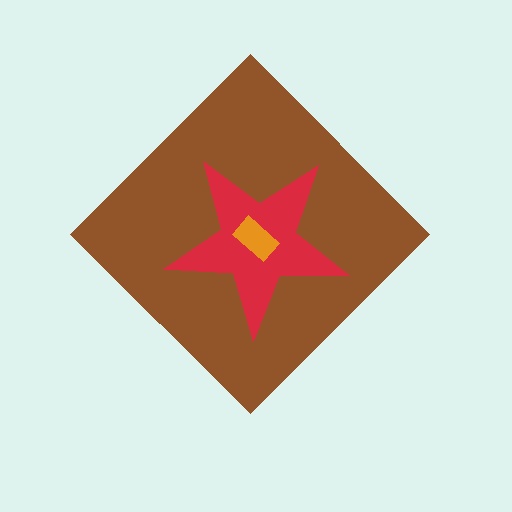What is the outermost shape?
The brown diamond.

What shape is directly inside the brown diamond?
The red star.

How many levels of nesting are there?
3.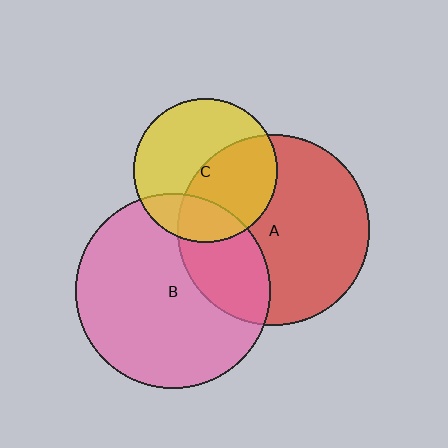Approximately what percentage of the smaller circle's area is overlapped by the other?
Approximately 45%.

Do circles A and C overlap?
Yes.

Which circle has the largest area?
Circle B (pink).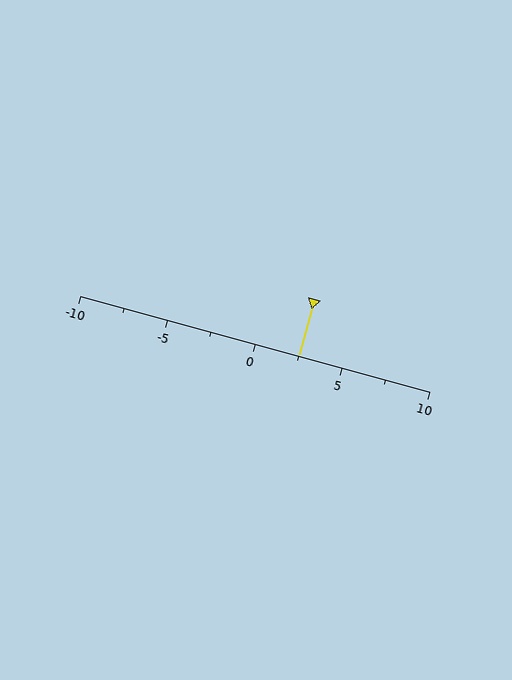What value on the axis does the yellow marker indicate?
The marker indicates approximately 2.5.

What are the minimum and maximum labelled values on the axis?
The axis runs from -10 to 10.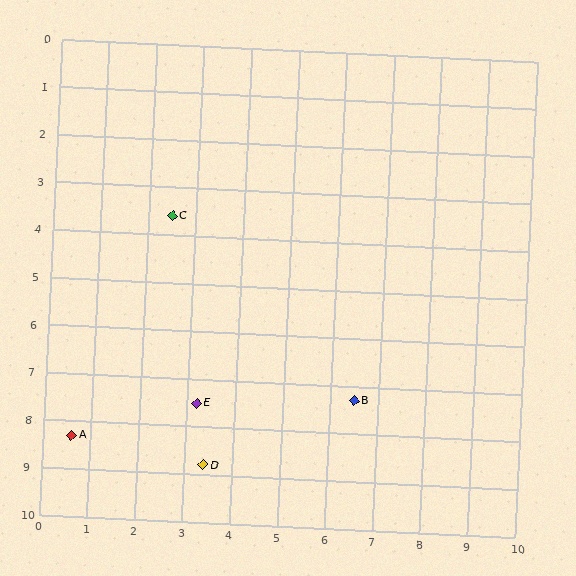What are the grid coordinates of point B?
Point B is at approximately (6.5, 7.3).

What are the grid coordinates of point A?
Point A is at approximately (0.6, 8.3).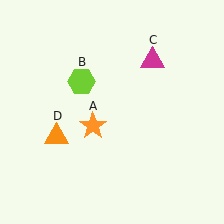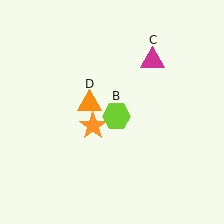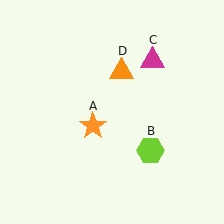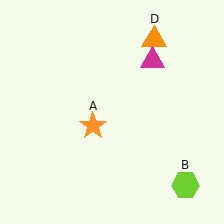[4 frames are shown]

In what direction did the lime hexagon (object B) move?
The lime hexagon (object B) moved down and to the right.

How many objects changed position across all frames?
2 objects changed position: lime hexagon (object B), orange triangle (object D).